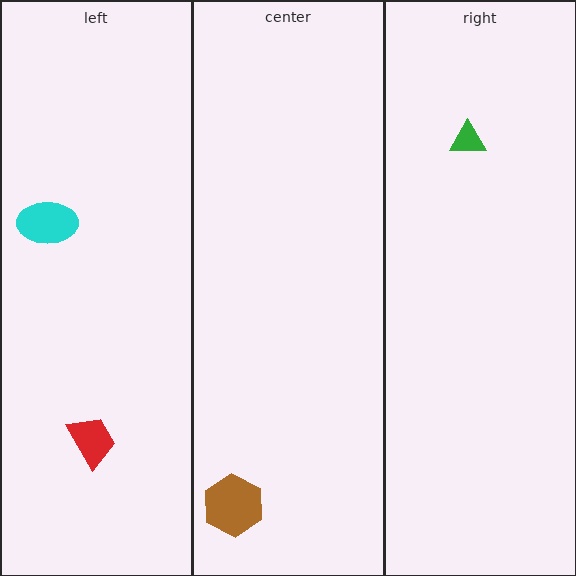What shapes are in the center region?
The brown hexagon.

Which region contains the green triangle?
The right region.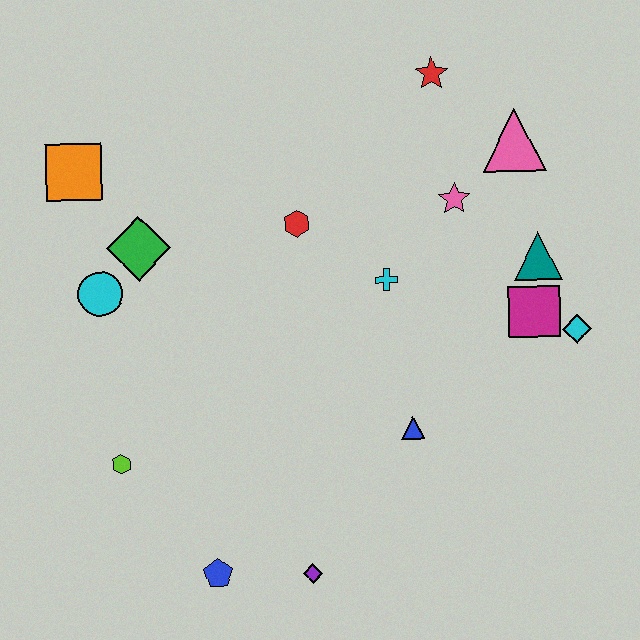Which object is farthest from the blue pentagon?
The red star is farthest from the blue pentagon.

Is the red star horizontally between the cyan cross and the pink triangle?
Yes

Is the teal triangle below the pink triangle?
Yes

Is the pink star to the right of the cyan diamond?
No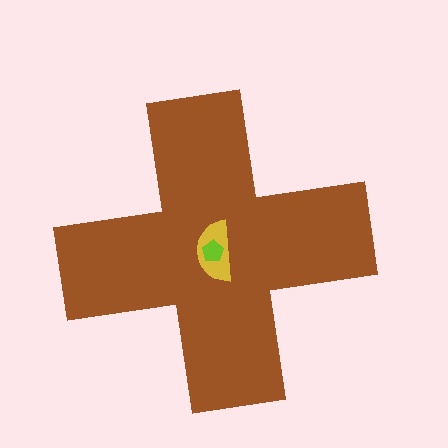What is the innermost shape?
The lime pentagon.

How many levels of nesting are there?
3.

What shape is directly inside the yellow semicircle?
The lime pentagon.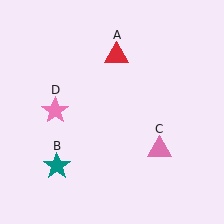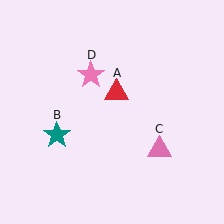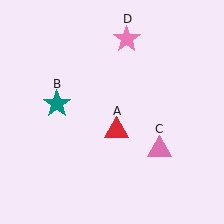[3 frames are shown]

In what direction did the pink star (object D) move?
The pink star (object D) moved up and to the right.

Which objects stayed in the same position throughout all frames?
Pink triangle (object C) remained stationary.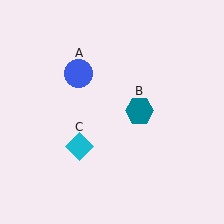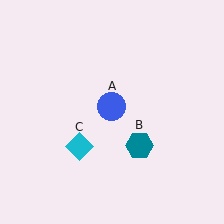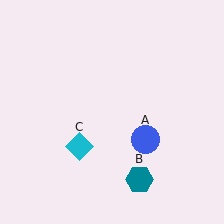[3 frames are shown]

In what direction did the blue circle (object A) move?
The blue circle (object A) moved down and to the right.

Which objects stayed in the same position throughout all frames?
Cyan diamond (object C) remained stationary.